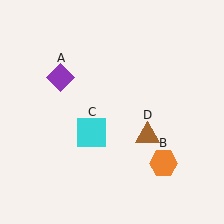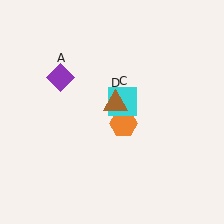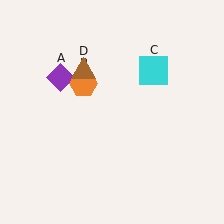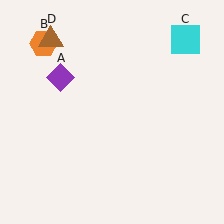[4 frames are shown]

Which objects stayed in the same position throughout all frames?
Purple diamond (object A) remained stationary.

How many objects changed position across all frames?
3 objects changed position: orange hexagon (object B), cyan square (object C), brown triangle (object D).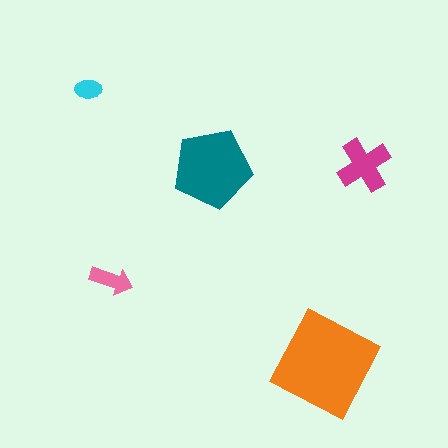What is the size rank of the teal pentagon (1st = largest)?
2nd.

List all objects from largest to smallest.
The orange diamond, the teal pentagon, the magenta cross, the pink arrow, the cyan ellipse.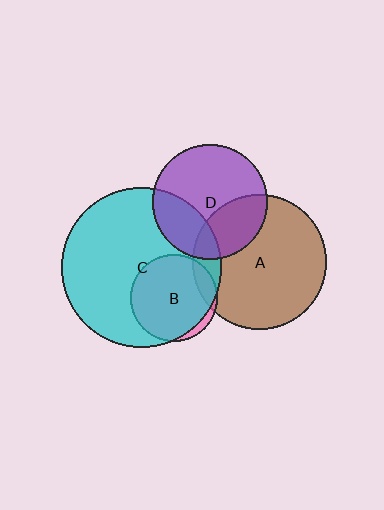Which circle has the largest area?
Circle C (cyan).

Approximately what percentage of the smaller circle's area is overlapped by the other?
Approximately 10%.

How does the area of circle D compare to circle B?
Approximately 1.7 times.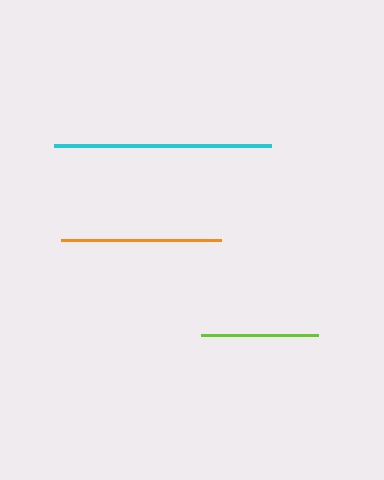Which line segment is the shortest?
The lime line is the shortest at approximately 117 pixels.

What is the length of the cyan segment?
The cyan segment is approximately 217 pixels long.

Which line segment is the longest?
The cyan line is the longest at approximately 217 pixels.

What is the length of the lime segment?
The lime segment is approximately 117 pixels long.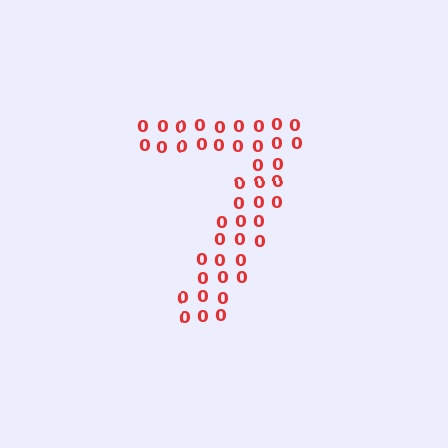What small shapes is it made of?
It is made of small digit 0's.